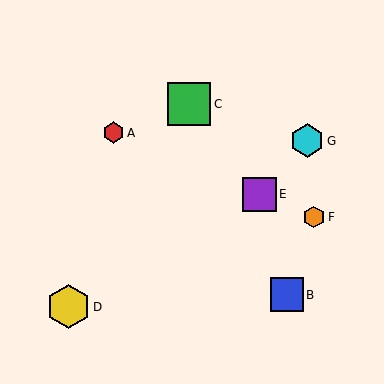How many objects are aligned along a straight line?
3 objects (A, E, F) are aligned along a straight line.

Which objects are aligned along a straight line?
Objects A, E, F are aligned along a straight line.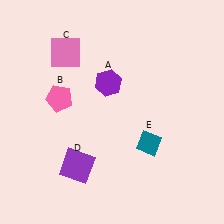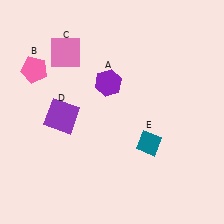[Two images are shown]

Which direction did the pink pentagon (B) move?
The pink pentagon (B) moved up.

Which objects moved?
The objects that moved are: the pink pentagon (B), the purple square (D).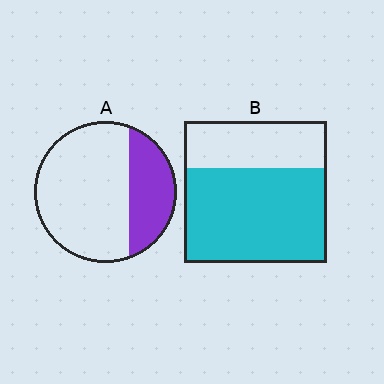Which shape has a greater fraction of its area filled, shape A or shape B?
Shape B.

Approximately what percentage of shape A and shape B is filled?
A is approximately 30% and B is approximately 65%.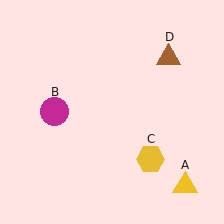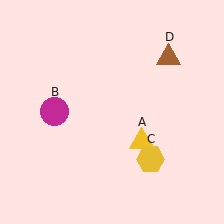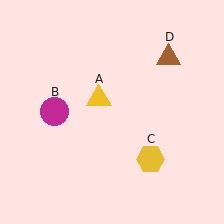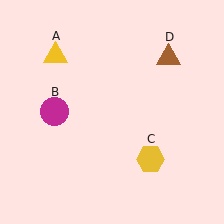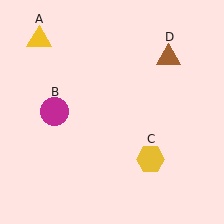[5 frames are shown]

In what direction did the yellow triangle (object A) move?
The yellow triangle (object A) moved up and to the left.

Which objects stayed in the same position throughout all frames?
Magenta circle (object B) and yellow hexagon (object C) and brown triangle (object D) remained stationary.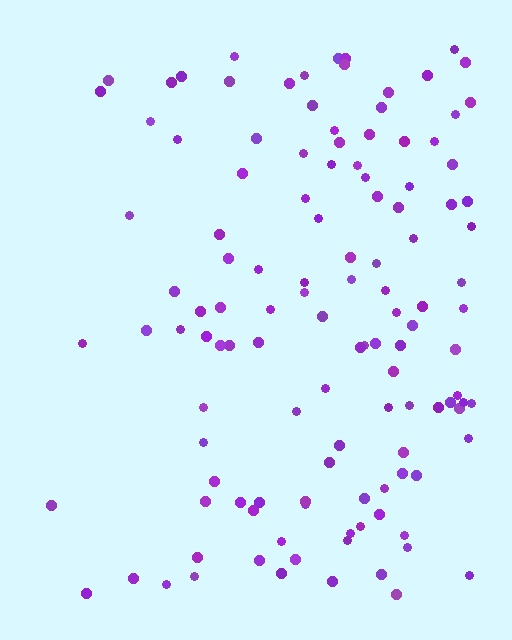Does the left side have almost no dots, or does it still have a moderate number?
Still a moderate number, just noticeably fewer than the right.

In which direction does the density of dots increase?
From left to right, with the right side densest.